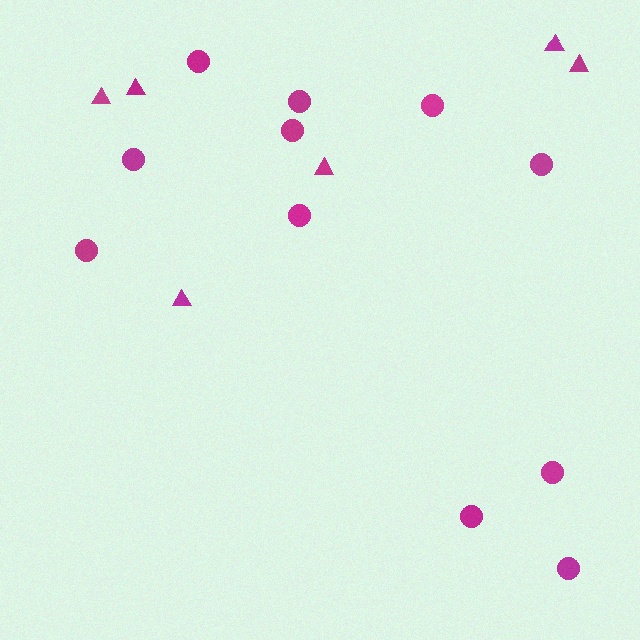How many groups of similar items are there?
There are 2 groups: one group of triangles (6) and one group of circles (11).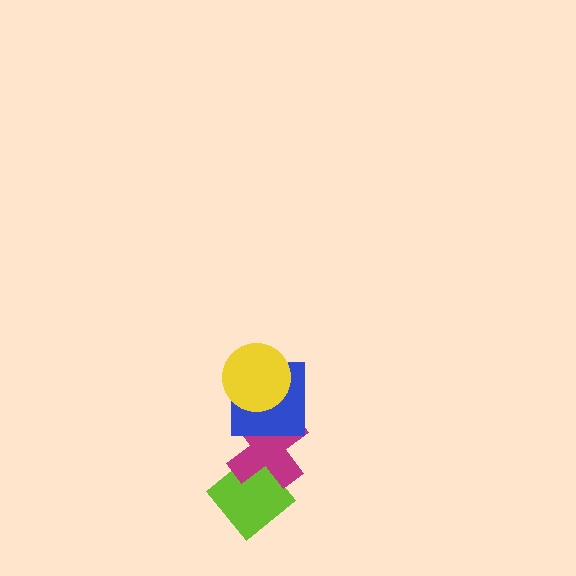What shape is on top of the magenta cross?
The blue square is on top of the magenta cross.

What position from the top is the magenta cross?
The magenta cross is 3rd from the top.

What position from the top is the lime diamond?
The lime diamond is 4th from the top.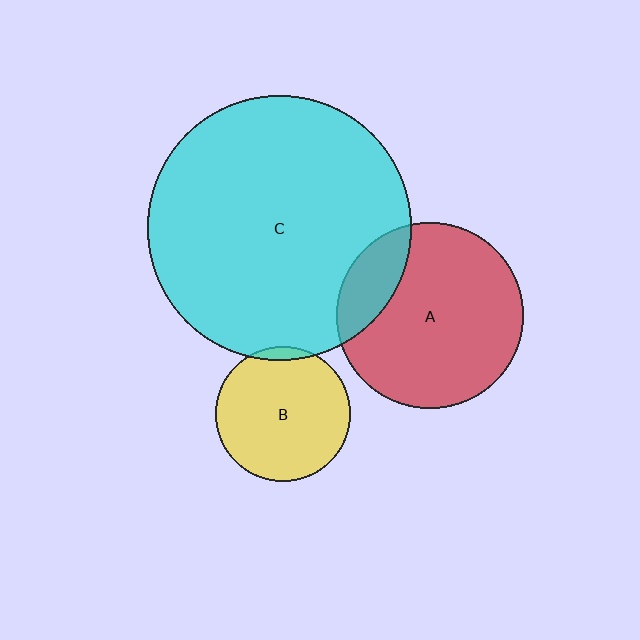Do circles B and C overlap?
Yes.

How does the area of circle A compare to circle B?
Approximately 1.9 times.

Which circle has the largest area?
Circle C (cyan).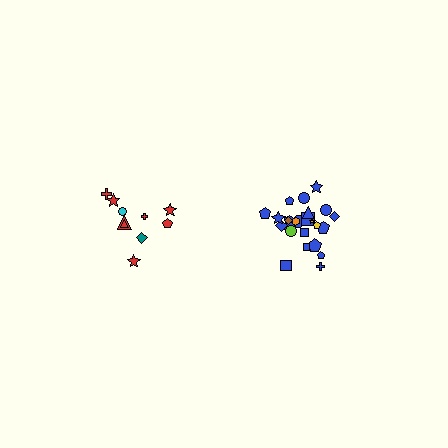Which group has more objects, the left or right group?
The right group.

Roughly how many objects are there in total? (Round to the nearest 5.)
Roughly 35 objects in total.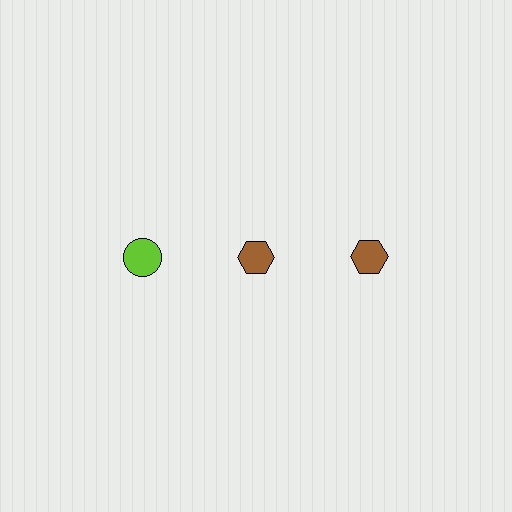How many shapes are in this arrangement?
There are 3 shapes arranged in a grid pattern.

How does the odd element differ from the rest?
It differs in both color (lime instead of brown) and shape (circle instead of hexagon).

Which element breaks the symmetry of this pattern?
The lime circle in the top row, leftmost column breaks the symmetry. All other shapes are brown hexagons.